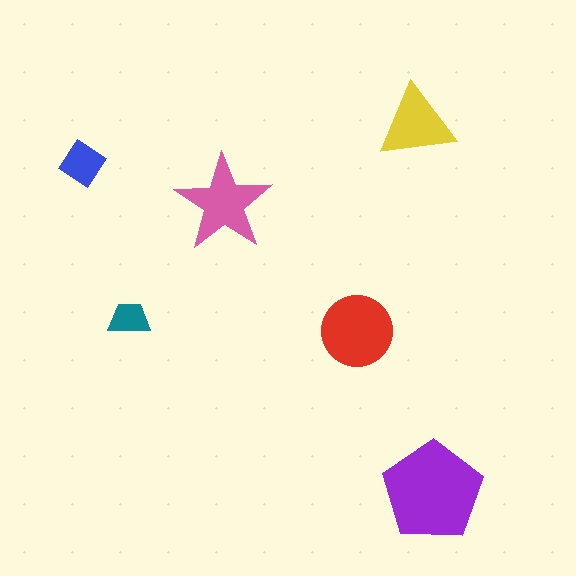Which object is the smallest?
The teal trapezoid.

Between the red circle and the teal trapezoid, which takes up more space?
The red circle.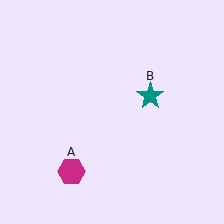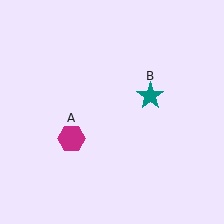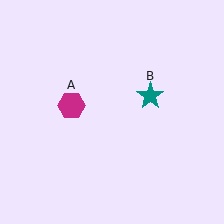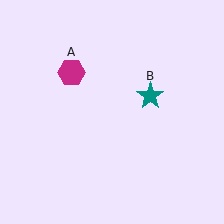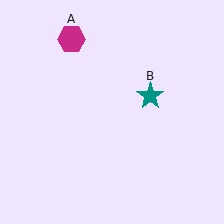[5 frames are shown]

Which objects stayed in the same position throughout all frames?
Teal star (object B) remained stationary.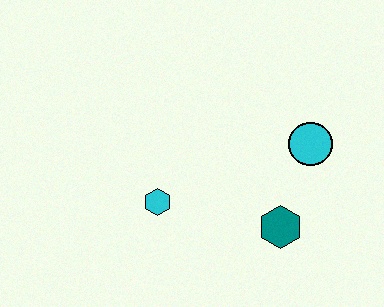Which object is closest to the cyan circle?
The teal hexagon is closest to the cyan circle.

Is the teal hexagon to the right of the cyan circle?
No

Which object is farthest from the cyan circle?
The cyan hexagon is farthest from the cyan circle.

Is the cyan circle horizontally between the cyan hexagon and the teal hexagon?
No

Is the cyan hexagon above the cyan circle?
No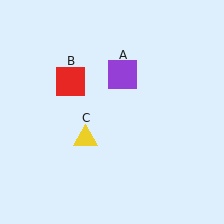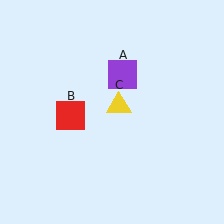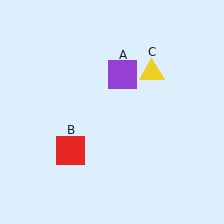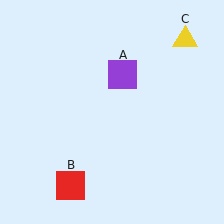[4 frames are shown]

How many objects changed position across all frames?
2 objects changed position: red square (object B), yellow triangle (object C).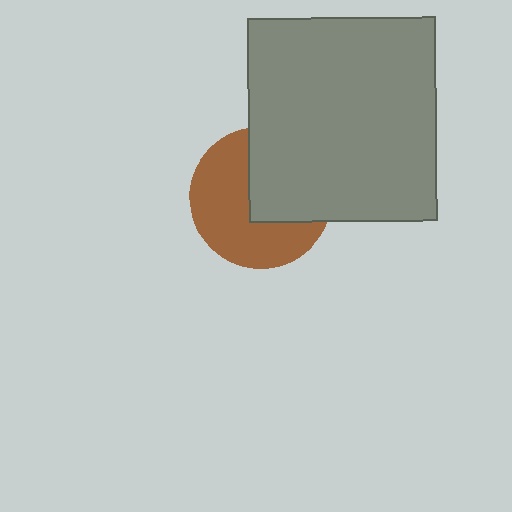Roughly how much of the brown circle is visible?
About half of it is visible (roughly 57%).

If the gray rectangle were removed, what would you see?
You would see the complete brown circle.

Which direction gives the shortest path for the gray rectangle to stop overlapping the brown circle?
Moving toward the upper-right gives the shortest separation.